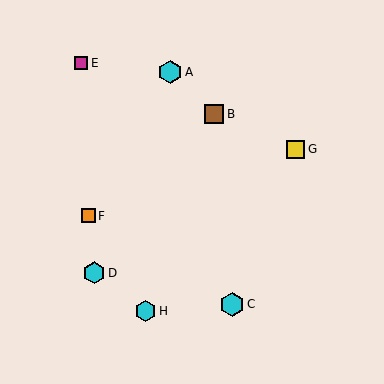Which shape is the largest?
The cyan hexagon (labeled C) is the largest.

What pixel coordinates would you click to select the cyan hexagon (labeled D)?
Click at (94, 272) to select the cyan hexagon D.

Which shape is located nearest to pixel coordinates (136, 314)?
The cyan hexagon (labeled H) at (145, 311) is nearest to that location.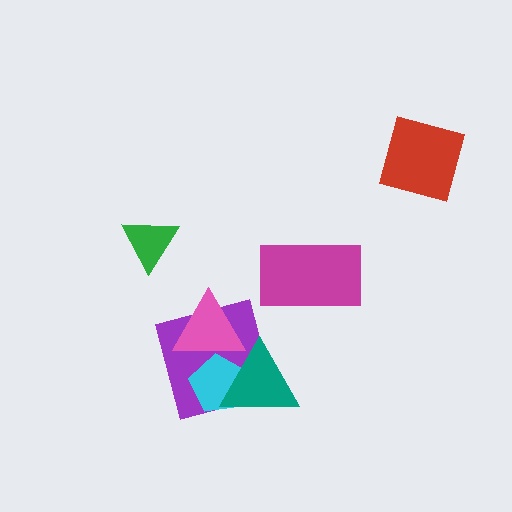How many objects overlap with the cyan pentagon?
3 objects overlap with the cyan pentagon.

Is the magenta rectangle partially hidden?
No, no other shape covers it.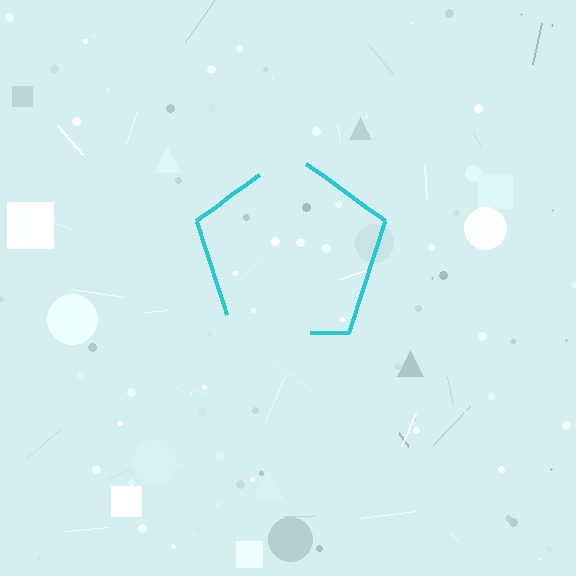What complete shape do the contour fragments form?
The contour fragments form a pentagon.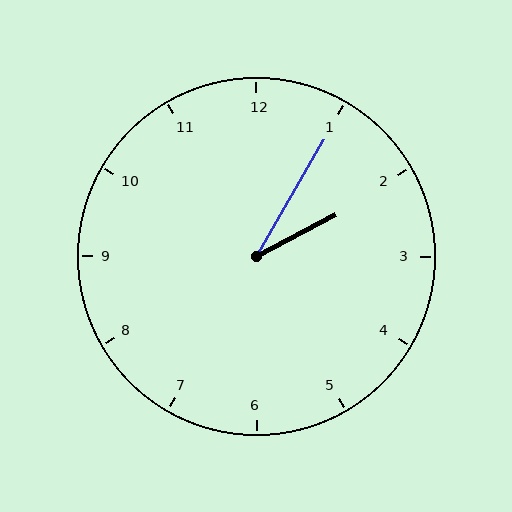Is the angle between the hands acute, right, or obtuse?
It is acute.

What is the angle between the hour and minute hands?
Approximately 32 degrees.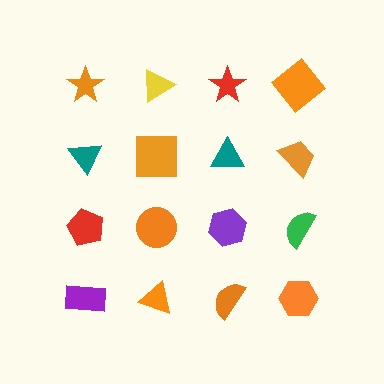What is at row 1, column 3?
A red star.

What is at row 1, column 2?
A yellow triangle.